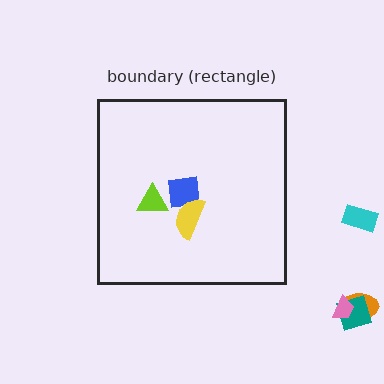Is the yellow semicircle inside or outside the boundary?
Inside.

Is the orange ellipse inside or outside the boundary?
Outside.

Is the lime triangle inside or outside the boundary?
Inside.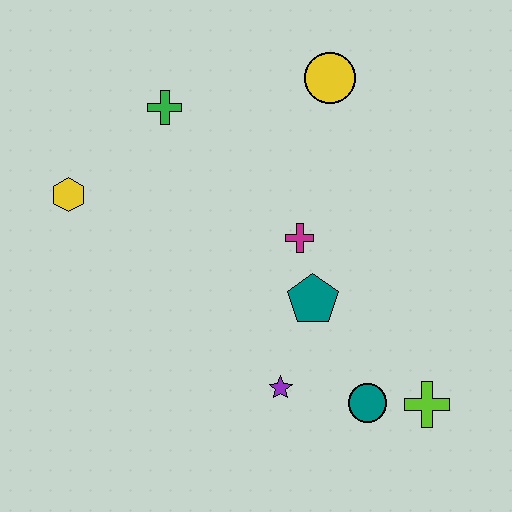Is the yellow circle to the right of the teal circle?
No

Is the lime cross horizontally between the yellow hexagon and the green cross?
No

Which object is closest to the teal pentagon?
The magenta cross is closest to the teal pentagon.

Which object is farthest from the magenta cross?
The yellow hexagon is farthest from the magenta cross.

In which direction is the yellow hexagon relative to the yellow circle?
The yellow hexagon is to the left of the yellow circle.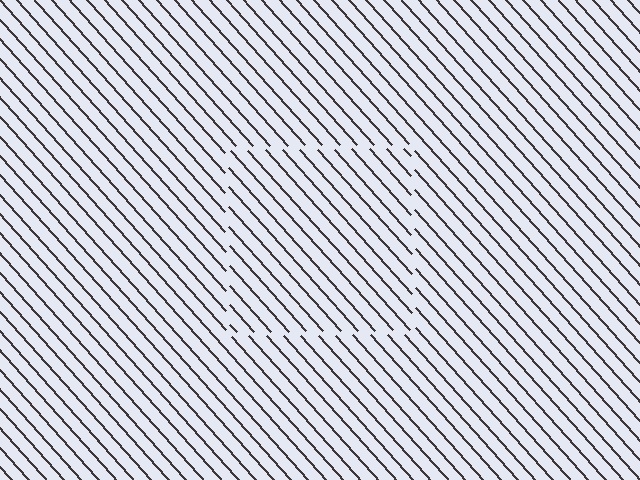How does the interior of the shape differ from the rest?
The interior of the shape contains the same grating, shifted by half a period — the contour is defined by the phase discontinuity where line-ends from the inner and outer gratings abut.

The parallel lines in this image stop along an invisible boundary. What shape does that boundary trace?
An illusory square. The interior of the shape contains the same grating, shifted by half a period — the contour is defined by the phase discontinuity where line-ends from the inner and outer gratings abut.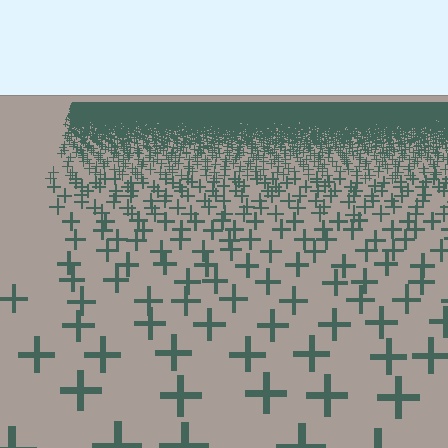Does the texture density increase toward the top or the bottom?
Density increases toward the top.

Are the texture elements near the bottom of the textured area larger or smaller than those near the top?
Larger. Near the bottom, elements are closer to the viewer and appear at a bigger on-screen size.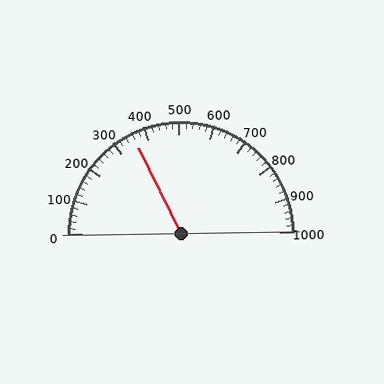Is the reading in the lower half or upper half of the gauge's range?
The reading is in the lower half of the range (0 to 1000).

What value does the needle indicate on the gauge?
The needle indicates approximately 360.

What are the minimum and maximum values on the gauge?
The gauge ranges from 0 to 1000.